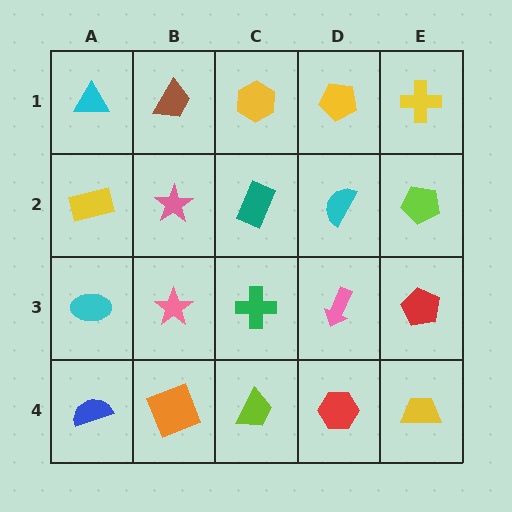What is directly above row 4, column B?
A pink star.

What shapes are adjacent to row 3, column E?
A lime pentagon (row 2, column E), a yellow trapezoid (row 4, column E), a pink arrow (row 3, column D).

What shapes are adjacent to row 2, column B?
A brown trapezoid (row 1, column B), a pink star (row 3, column B), a yellow rectangle (row 2, column A), a teal rectangle (row 2, column C).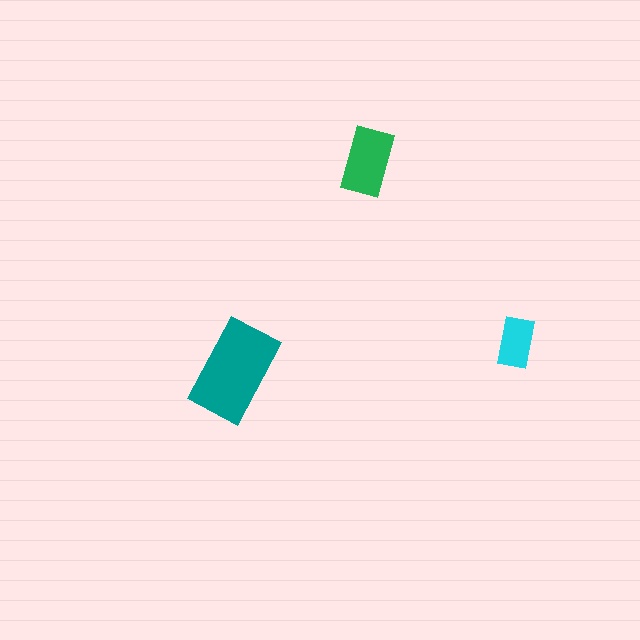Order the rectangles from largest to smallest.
the teal one, the green one, the cyan one.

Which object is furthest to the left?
The teal rectangle is leftmost.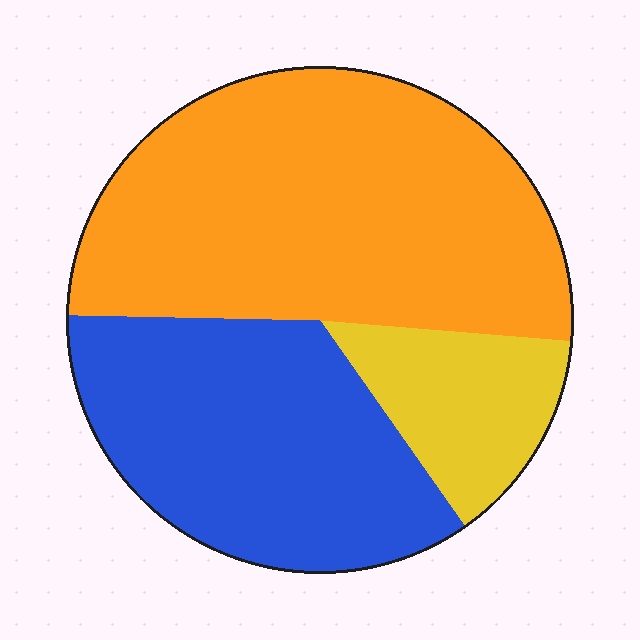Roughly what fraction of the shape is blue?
Blue covers about 35% of the shape.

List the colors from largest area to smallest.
From largest to smallest: orange, blue, yellow.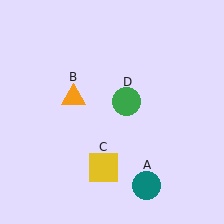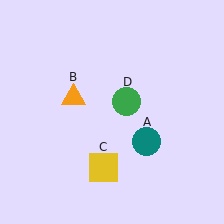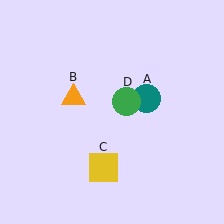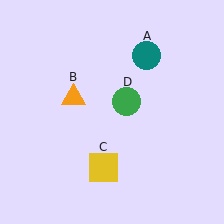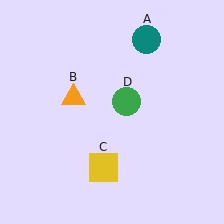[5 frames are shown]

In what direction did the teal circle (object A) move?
The teal circle (object A) moved up.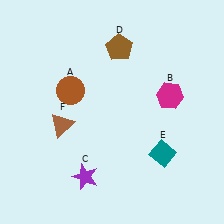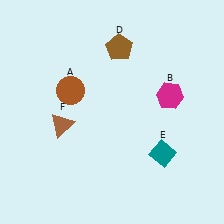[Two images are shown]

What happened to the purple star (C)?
The purple star (C) was removed in Image 2. It was in the bottom-left area of Image 1.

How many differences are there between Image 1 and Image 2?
There is 1 difference between the two images.